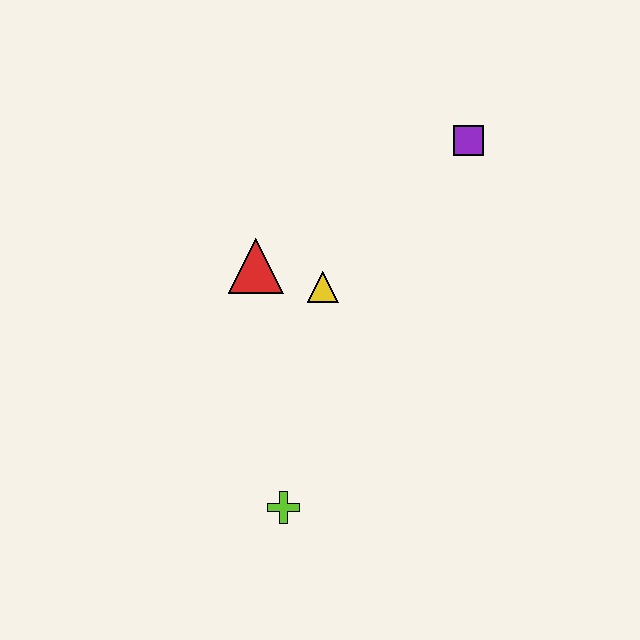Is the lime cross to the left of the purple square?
Yes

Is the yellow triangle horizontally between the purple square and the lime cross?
Yes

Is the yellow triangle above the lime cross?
Yes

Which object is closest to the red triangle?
The yellow triangle is closest to the red triangle.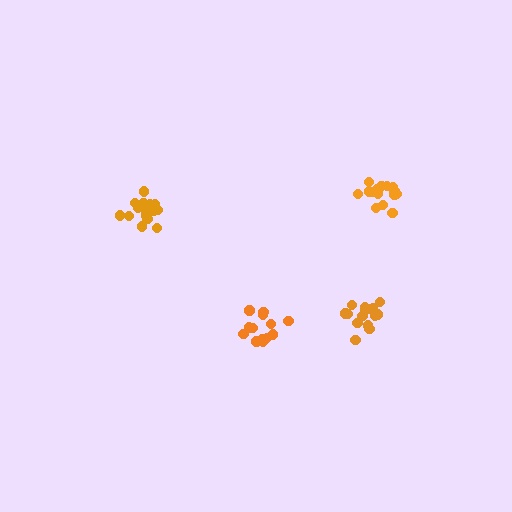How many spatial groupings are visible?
There are 4 spatial groupings.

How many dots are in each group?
Group 1: 13 dots, Group 2: 15 dots, Group 3: 15 dots, Group 4: 17 dots (60 total).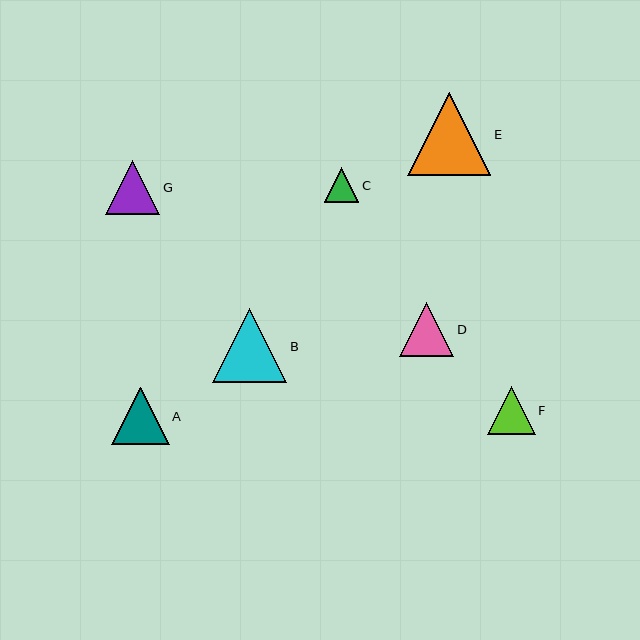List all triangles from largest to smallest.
From largest to smallest: E, B, A, D, G, F, C.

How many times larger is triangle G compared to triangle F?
Triangle G is approximately 1.1 times the size of triangle F.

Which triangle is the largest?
Triangle E is the largest with a size of approximately 83 pixels.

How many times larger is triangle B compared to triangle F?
Triangle B is approximately 1.5 times the size of triangle F.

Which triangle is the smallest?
Triangle C is the smallest with a size of approximately 34 pixels.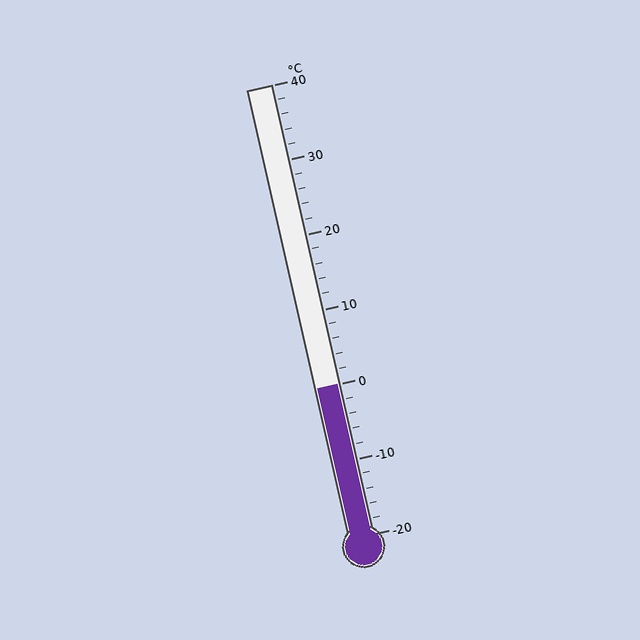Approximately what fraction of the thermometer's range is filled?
The thermometer is filled to approximately 35% of its range.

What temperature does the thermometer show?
The thermometer shows approximately 0°C.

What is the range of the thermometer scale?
The thermometer scale ranges from -20°C to 40°C.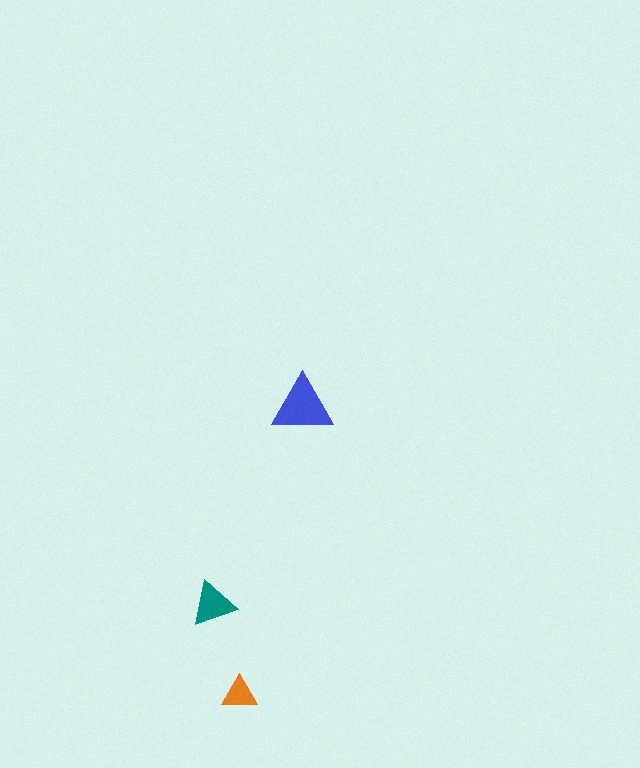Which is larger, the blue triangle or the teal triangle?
The blue one.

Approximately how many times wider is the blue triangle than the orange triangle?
About 1.5 times wider.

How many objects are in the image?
There are 3 objects in the image.